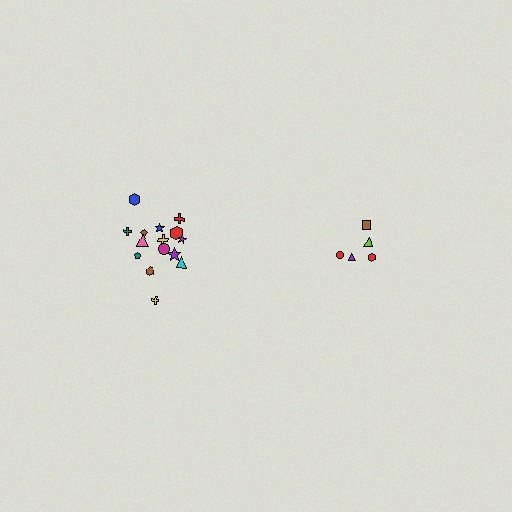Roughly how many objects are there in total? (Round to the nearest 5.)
Roughly 20 objects in total.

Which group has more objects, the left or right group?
The left group.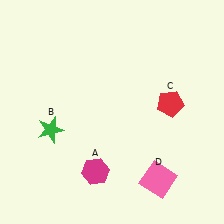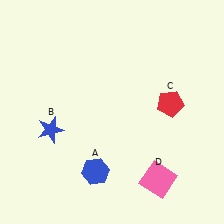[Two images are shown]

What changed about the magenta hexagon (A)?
In Image 1, A is magenta. In Image 2, it changed to blue.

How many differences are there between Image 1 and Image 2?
There are 2 differences between the two images.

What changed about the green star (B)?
In Image 1, B is green. In Image 2, it changed to blue.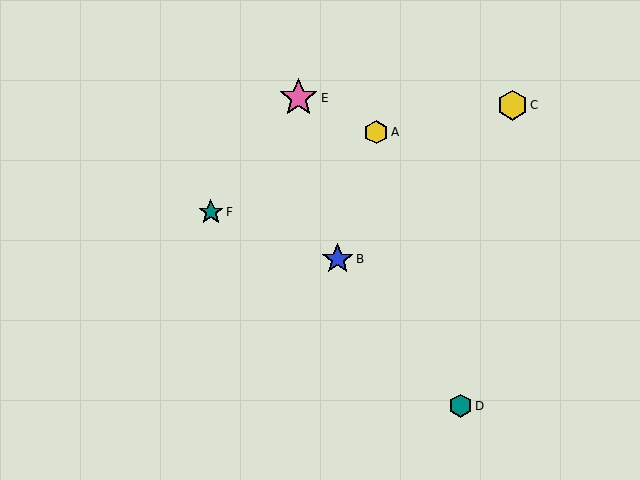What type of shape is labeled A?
Shape A is a yellow hexagon.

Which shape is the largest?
The pink star (labeled E) is the largest.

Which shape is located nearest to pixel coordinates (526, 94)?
The yellow hexagon (labeled C) at (512, 105) is nearest to that location.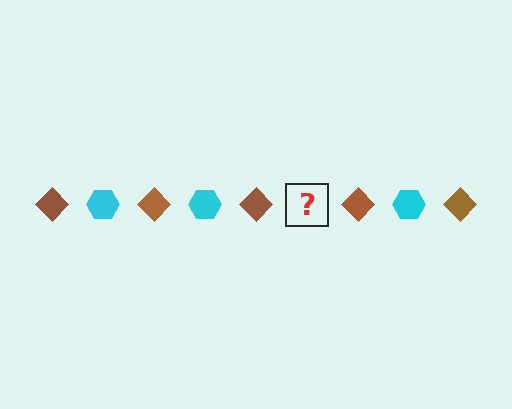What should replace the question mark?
The question mark should be replaced with a cyan hexagon.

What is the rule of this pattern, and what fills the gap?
The rule is that the pattern alternates between brown diamond and cyan hexagon. The gap should be filled with a cyan hexagon.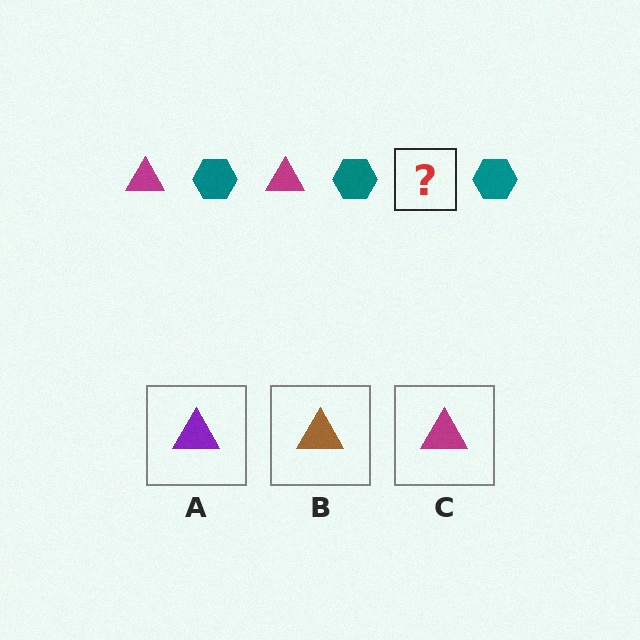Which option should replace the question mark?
Option C.